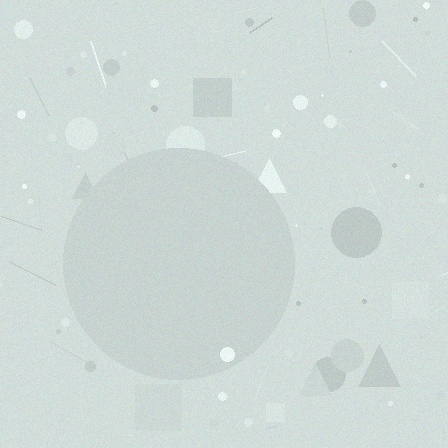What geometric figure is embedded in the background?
A circle is embedded in the background.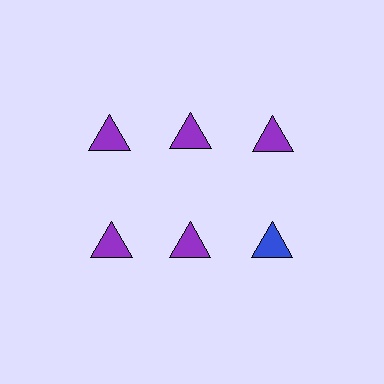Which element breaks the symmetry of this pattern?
The blue triangle in the second row, center column breaks the symmetry. All other shapes are purple triangles.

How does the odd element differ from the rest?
It has a different color: blue instead of purple.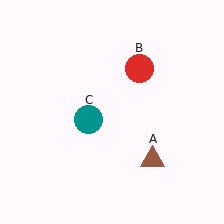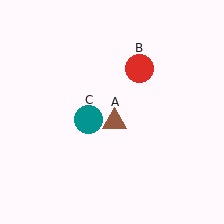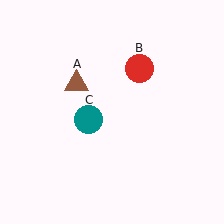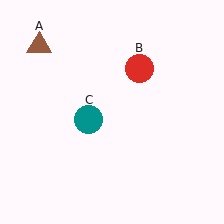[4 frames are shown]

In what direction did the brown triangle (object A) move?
The brown triangle (object A) moved up and to the left.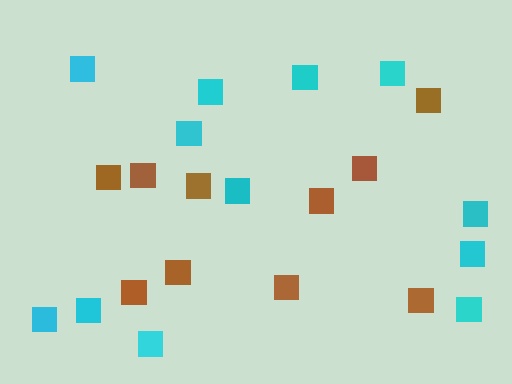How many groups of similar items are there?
There are 2 groups: one group of brown squares (10) and one group of cyan squares (12).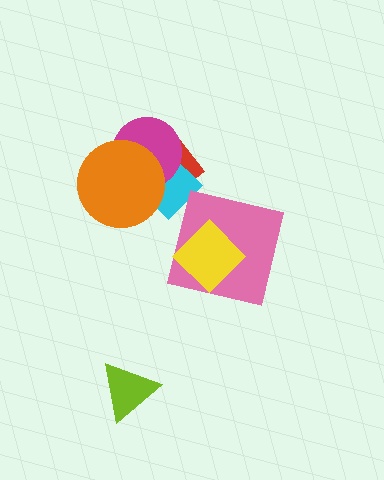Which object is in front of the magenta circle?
The orange circle is in front of the magenta circle.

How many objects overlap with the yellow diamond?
1 object overlaps with the yellow diamond.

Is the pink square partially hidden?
Yes, it is partially covered by another shape.